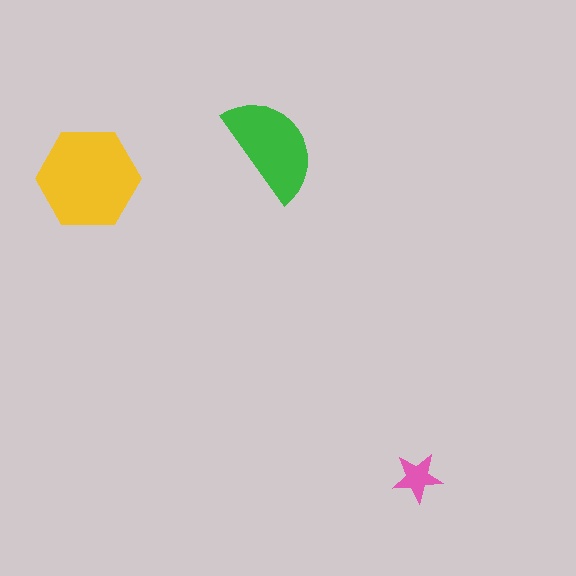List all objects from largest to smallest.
The yellow hexagon, the green semicircle, the pink star.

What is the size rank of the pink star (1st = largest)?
3rd.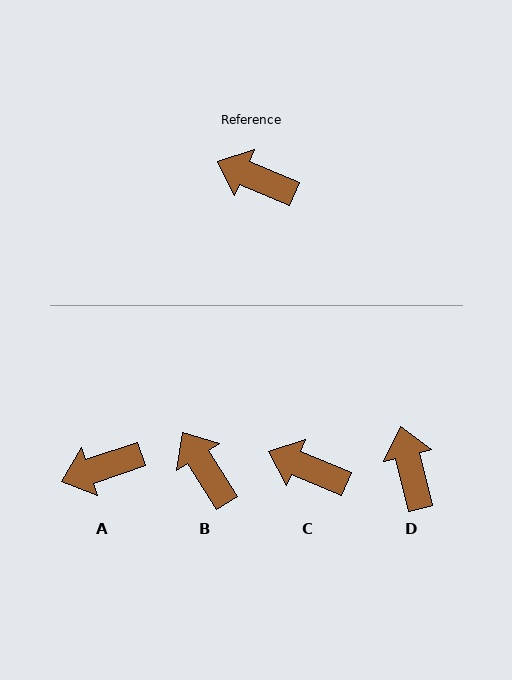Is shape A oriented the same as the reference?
No, it is off by about 42 degrees.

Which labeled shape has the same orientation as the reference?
C.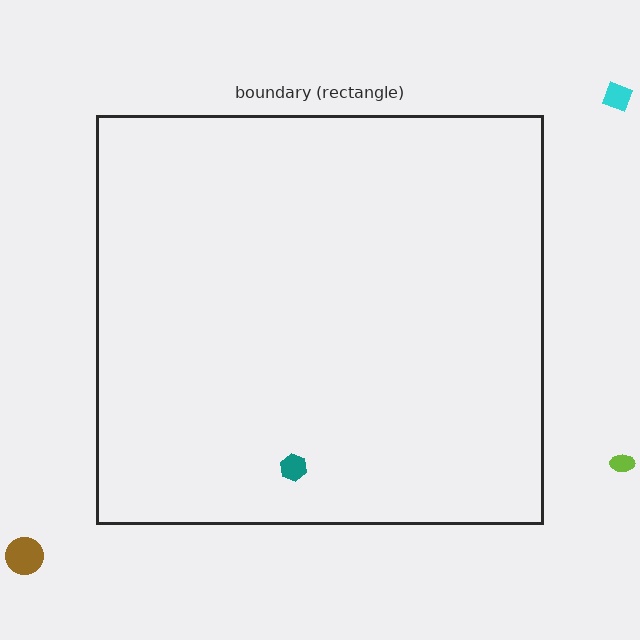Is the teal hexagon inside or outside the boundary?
Inside.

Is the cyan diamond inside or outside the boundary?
Outside.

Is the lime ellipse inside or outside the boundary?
Outside.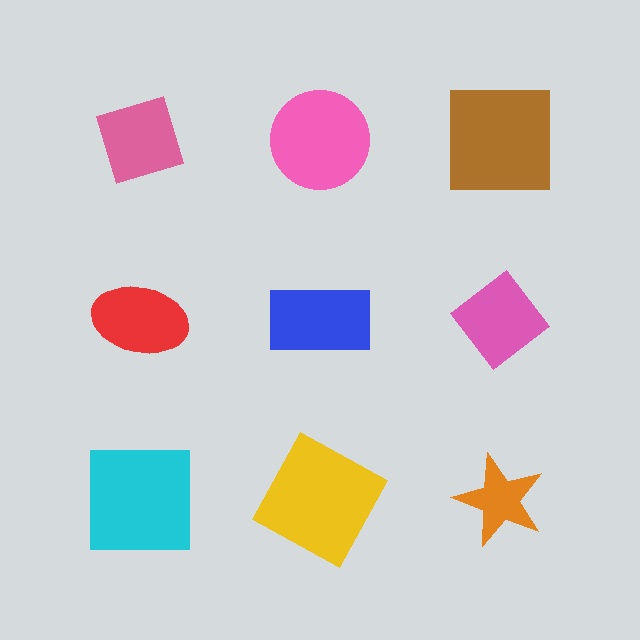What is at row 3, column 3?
An orange star.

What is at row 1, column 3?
A brown square.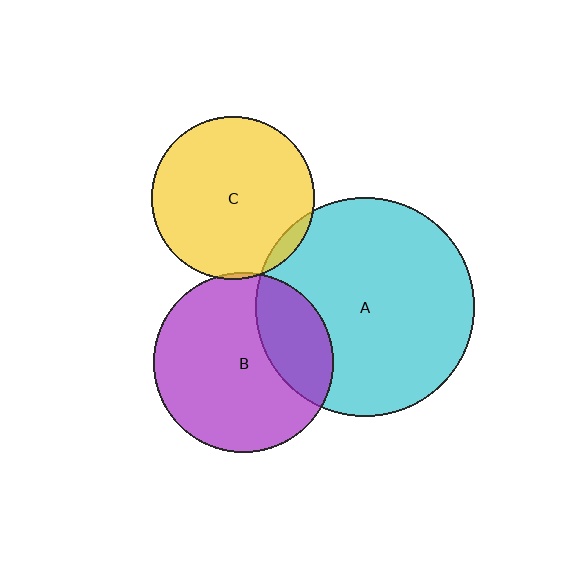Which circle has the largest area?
Circle A (cyan).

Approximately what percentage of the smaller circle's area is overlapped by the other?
Approximately 5%.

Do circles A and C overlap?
Yes.